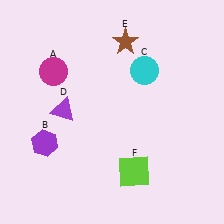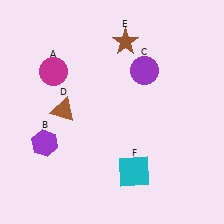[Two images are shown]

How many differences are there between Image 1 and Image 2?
There are 3 differences between the two images.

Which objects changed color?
C changed from cyan to purple. D changed from purple to brown. F changed from lime to cyan.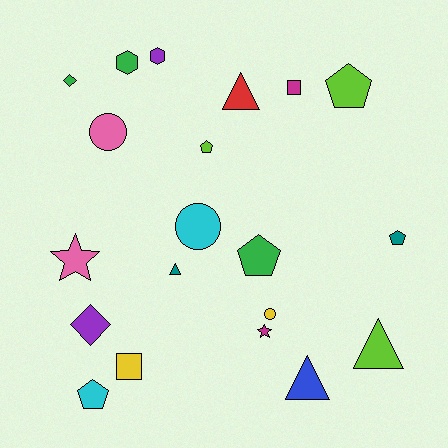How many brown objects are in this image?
There are no brown objects.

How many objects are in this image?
There are 20 objects.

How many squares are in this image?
There are 2 squares.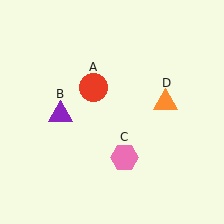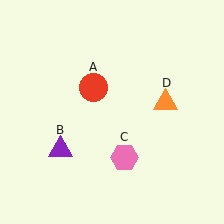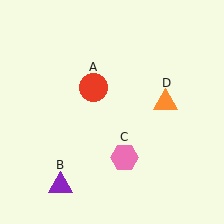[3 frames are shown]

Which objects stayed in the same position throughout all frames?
Red circle (object A) and pink hexagon (object C) and orange triangle (object D) remained stationary.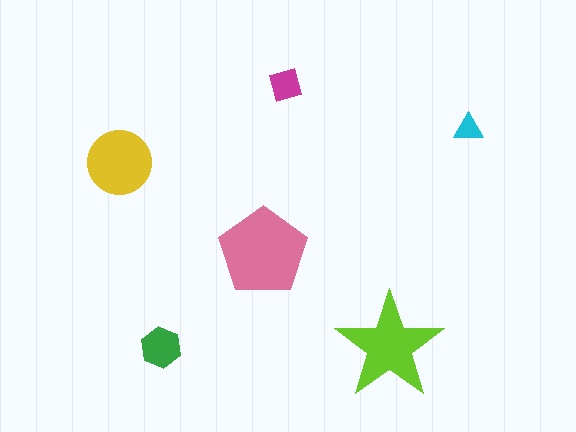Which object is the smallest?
The cyan triangle.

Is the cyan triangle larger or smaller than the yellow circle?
Smaller.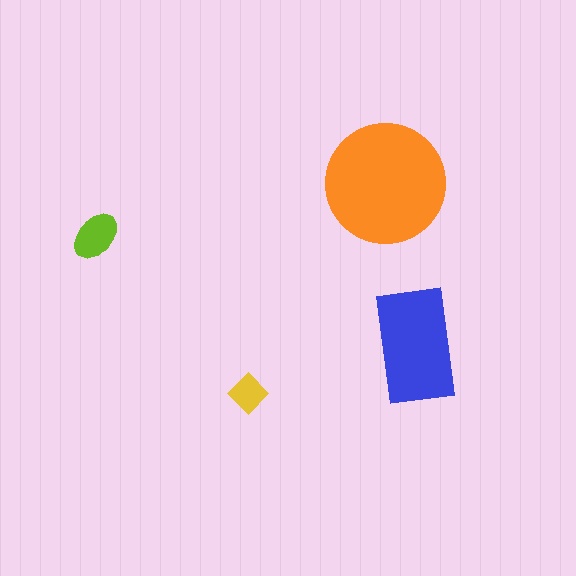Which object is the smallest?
The yellow diamond.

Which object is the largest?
The orange circle.